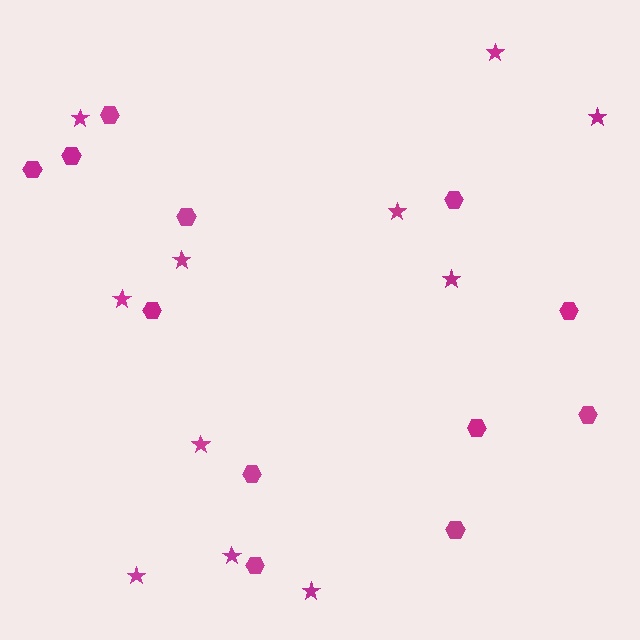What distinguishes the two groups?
There are 2 groups: one group of stars (11) and one group of hexagons (12).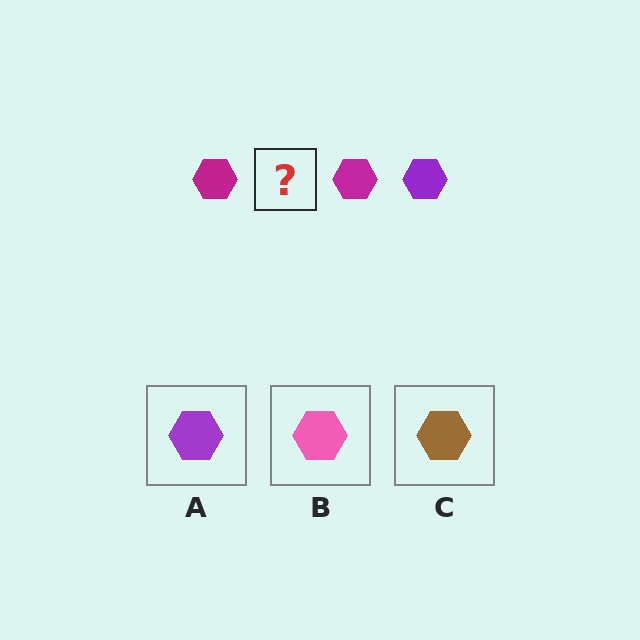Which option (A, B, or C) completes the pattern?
A.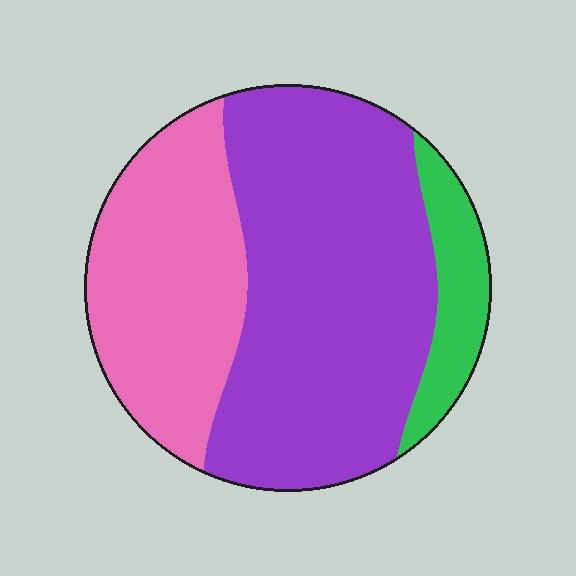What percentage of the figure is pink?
Pink takes up about one third (1/3) of the figure.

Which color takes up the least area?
Green, at roughly 10%.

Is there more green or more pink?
Pink.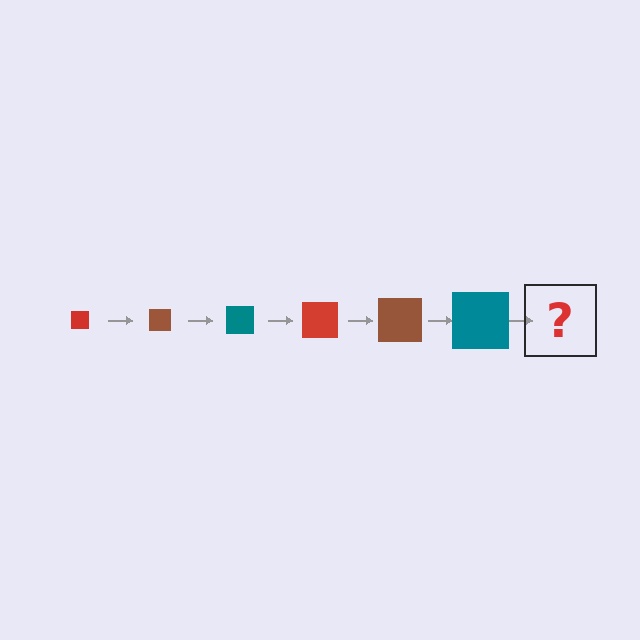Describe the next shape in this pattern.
It should be a red square, larger than the previous one.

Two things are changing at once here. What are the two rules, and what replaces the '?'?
The two rules are that the square grows larger each step and the color cycles through red, brown, and teal. The '?' should be a red square, larger than the previous one.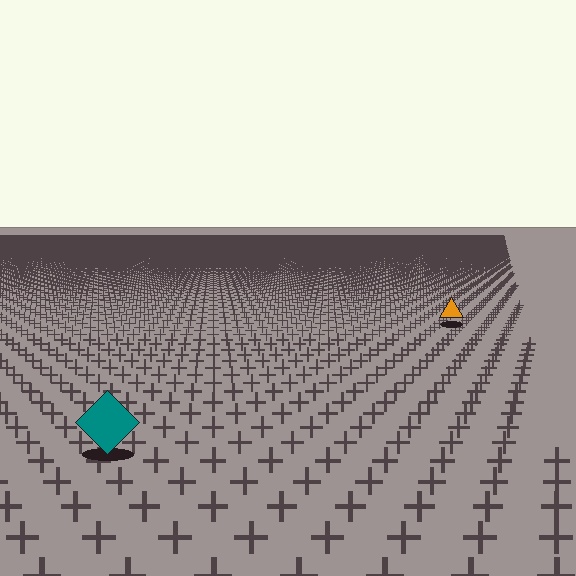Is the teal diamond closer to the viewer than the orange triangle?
Yes. The teal diamond is closer — you can tell from the texture gradient: the ground texture is coarser near it.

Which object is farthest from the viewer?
The orange triangle is farthest from the viewer. It appears smaller and the ground texture around it is denser.